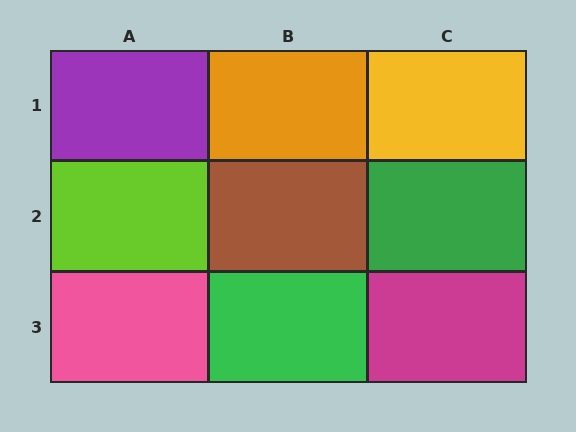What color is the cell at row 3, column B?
Green.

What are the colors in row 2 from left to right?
Lime, brown, green.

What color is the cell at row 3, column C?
Magenta.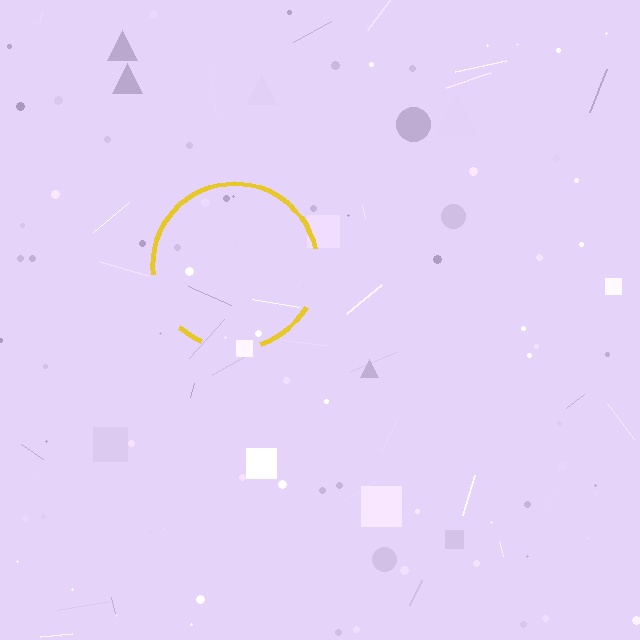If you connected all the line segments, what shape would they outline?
They would outline a circle.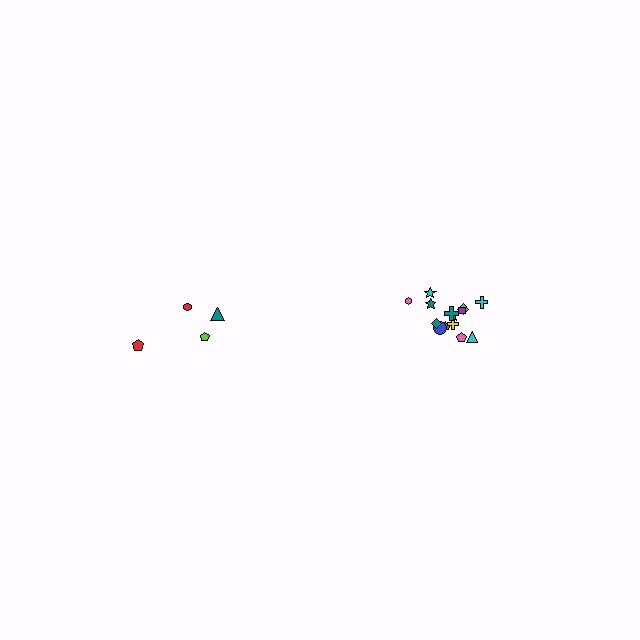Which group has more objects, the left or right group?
The right group.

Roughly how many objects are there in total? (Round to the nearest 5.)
Roughly 20 objects in total.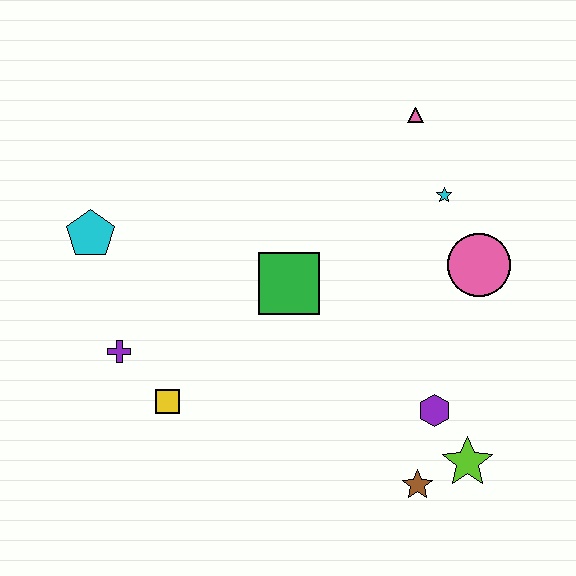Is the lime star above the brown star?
Yes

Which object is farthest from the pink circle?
The cyan pentagon is farthest from the pink circle.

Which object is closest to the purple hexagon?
The lime star is closest to the purple hexagon.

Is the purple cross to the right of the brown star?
No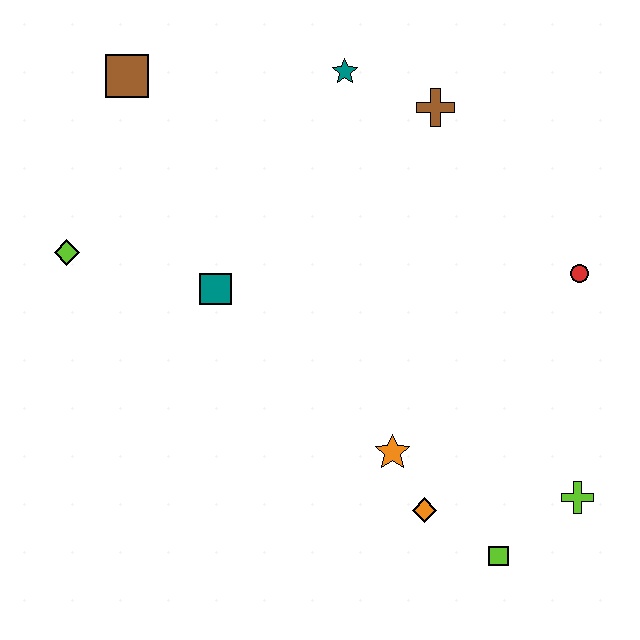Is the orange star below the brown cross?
Yes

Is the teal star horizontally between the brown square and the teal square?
No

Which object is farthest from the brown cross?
The lime square is farthest from the brown cross.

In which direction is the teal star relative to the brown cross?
The teal star is to the left of the brown cross.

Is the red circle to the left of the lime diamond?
No